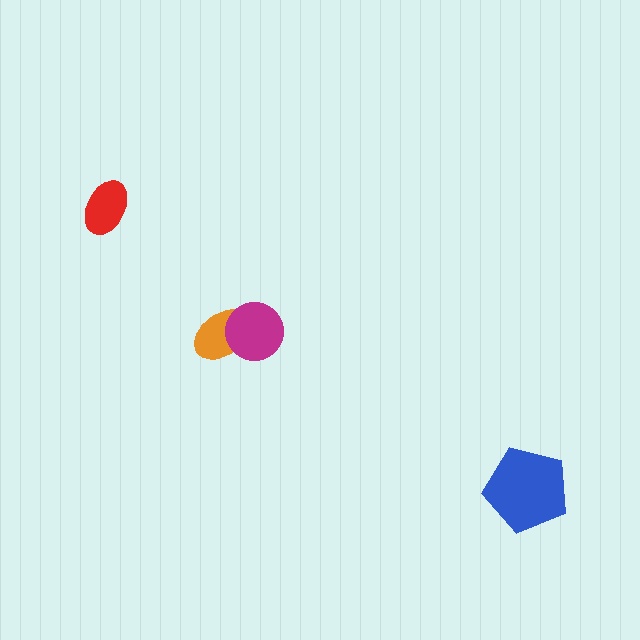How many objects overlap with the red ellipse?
0 objects overlap with the red ellipse.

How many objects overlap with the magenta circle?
1 object overlaps with the magenta circle.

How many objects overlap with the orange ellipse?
1 object overlaps with the orange ellipse.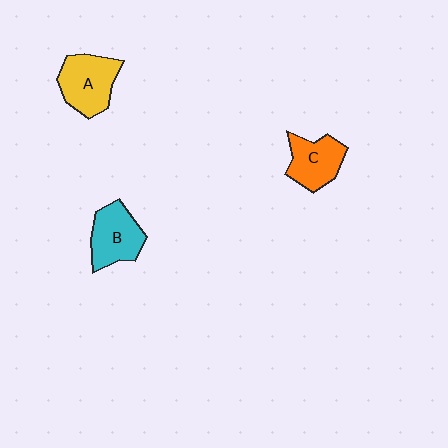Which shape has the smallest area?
Shape C (orange).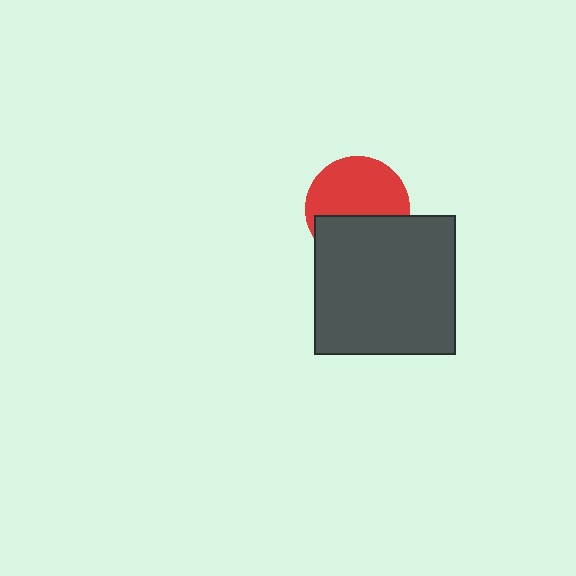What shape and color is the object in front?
The object in front is a dark gray rectangle.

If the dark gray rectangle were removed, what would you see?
You would see the complete red circle.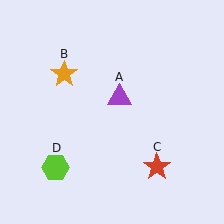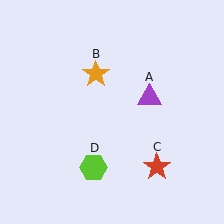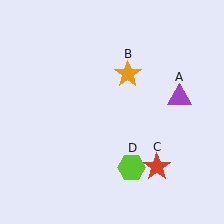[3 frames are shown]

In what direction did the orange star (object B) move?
The orange star (object B) moved right.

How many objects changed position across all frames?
3 objects changed position: purple triangle (object A), orange star (object B), lime hexagon (object D).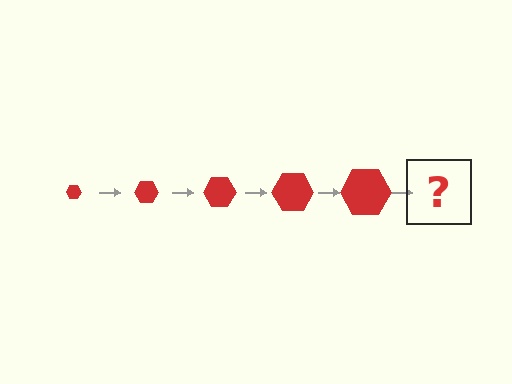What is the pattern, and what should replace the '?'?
The pattern is that the hexagon gets progressively larger each step. The '?' should be a red hexagon, larger than the previous one.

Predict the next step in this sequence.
The next step is a red hexagon, larger than the previous one.